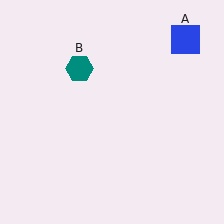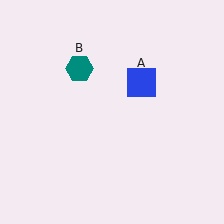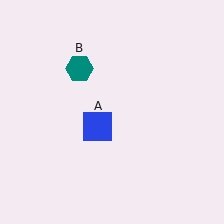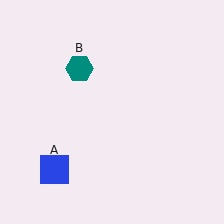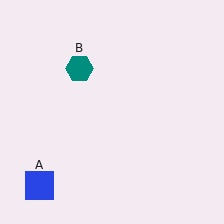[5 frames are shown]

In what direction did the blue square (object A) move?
The blue square (object A) moved down and to the left.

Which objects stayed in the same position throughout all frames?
Teal hexagon (object B) remained stationary.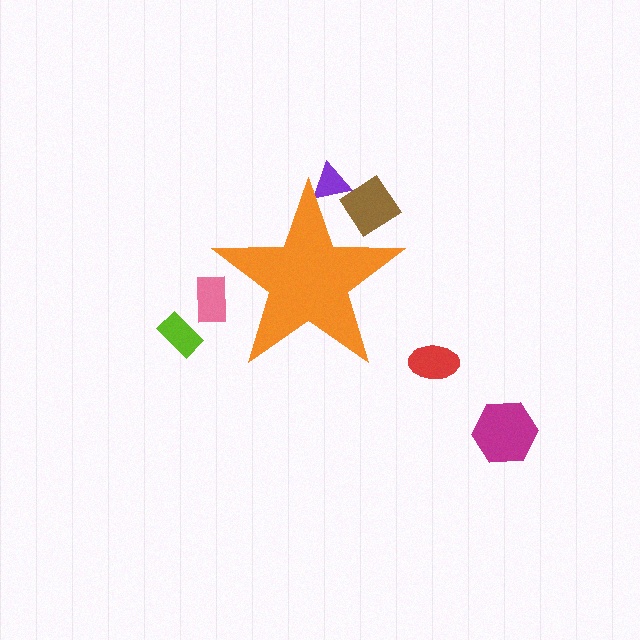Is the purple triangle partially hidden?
Yes, the purple triangle is partially hidden behind the orange star.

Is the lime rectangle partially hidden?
No, the lime rectangle is fully visible.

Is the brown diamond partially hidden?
Yes, the brown diamond is partially hidden behind the orange star.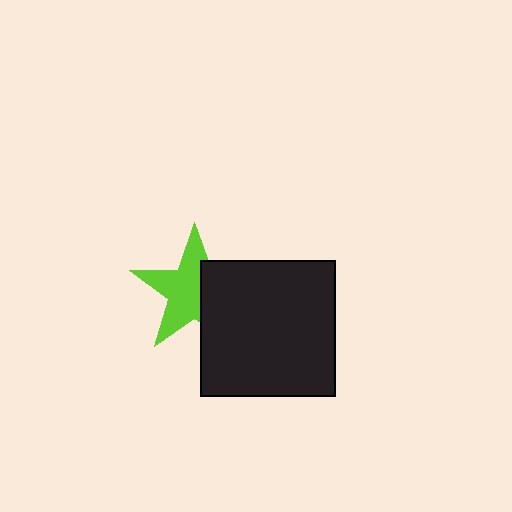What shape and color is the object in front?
The object in front is a black square.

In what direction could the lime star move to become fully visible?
The lime star could move left. That would shift it out from behind the black square entirely.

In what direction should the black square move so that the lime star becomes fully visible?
The black square should move right. That is the shortest direction to clear the overlap and leave the lime star fully visible.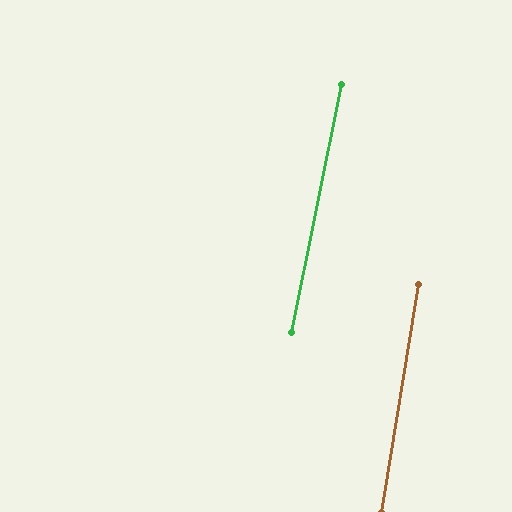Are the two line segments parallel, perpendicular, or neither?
Parallel — their directions differ by only 1.9°.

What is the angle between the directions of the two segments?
Approximately 2 degrees.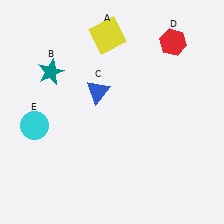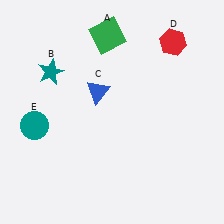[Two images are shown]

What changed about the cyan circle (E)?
In Image 1, E is cyan. In Image 2, it changed to teal.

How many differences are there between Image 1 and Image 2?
There are 2 differences between the two images.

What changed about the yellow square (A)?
In Image 1, A is yellow. In Image 2, it changed to green.